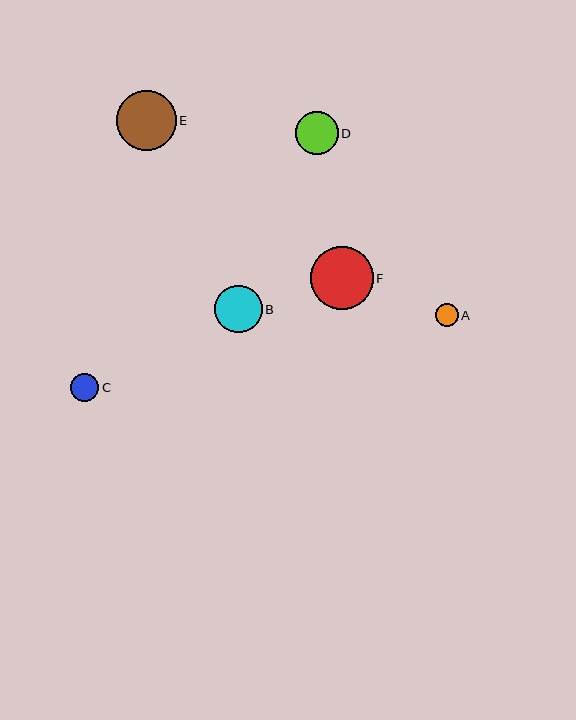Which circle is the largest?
Circle F is the largest with a size of approximately 63 pixels.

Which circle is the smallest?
Circle A is the smallest with a size of approximately 23 pixels.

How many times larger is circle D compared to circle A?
Circle D is approximately 1.9 times the size of circle A.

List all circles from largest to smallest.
From largest to smallest: F, E, B, D, C, A.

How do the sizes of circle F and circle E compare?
Circle F and circle E are approximately the same size.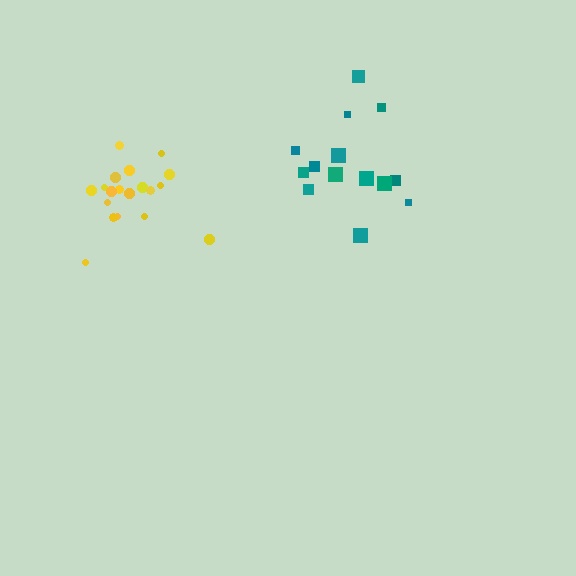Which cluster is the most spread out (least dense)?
Teal.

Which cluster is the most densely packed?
Yellow.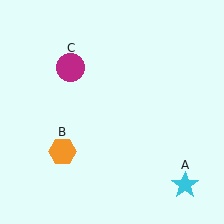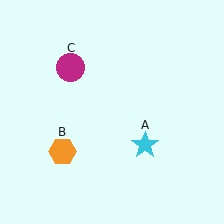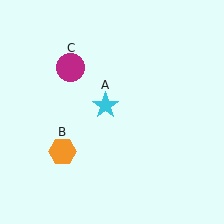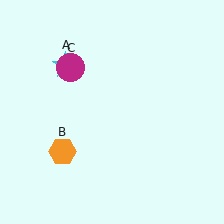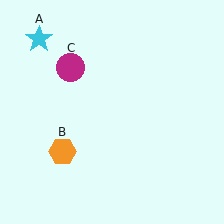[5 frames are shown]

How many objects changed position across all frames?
1 object changed position: cyan star (object A).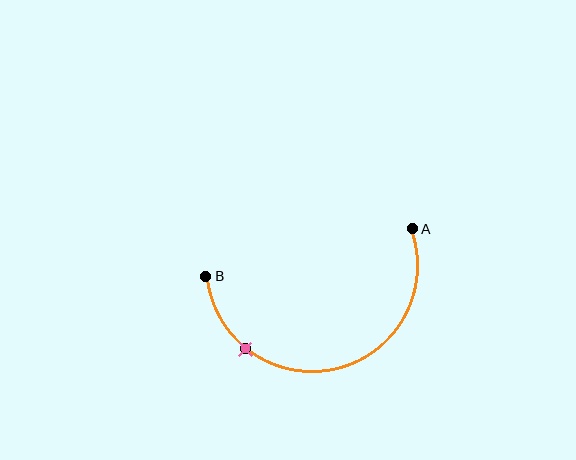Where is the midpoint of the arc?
The arc midpoint is the point on the curve farthest from the straight line joining A and B. It sits below that line.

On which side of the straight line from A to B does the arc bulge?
The arc bulges below the straight line connecting A and B.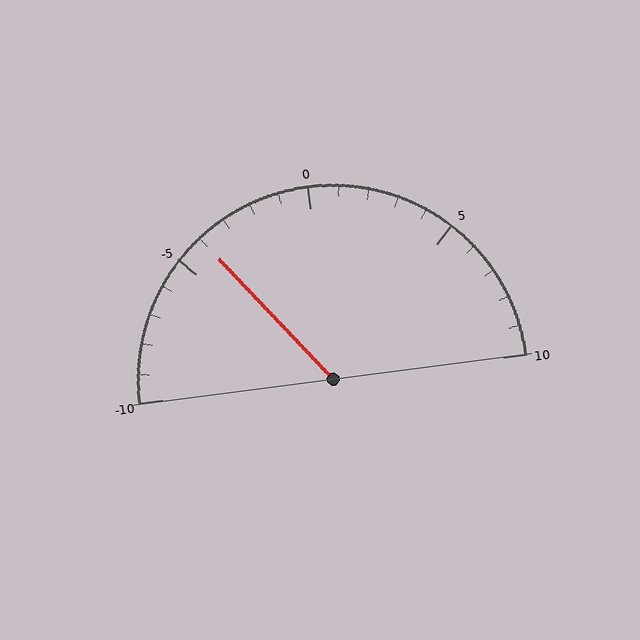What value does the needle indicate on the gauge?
The needle indicates approximately -4.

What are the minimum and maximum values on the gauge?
The gauge ranges from -10 to 10.